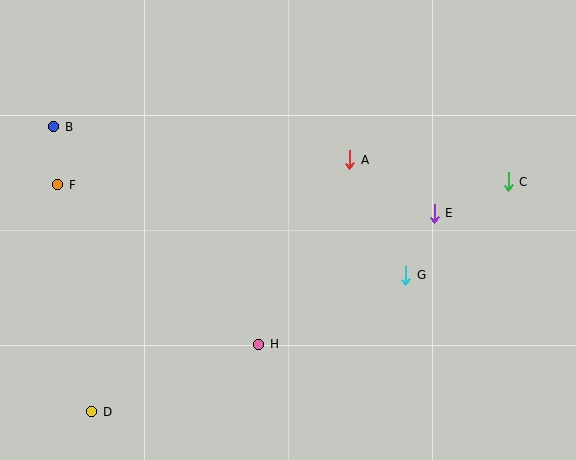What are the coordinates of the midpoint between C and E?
The midpoint between C and E is at (471, 197).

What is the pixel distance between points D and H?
The distance between D and H is 180 pixels.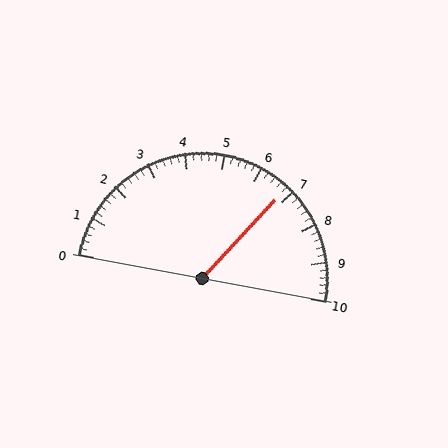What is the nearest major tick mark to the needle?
The nearest major tick mark is 7.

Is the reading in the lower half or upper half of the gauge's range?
The reading is in the upper half of the range (0 to 10).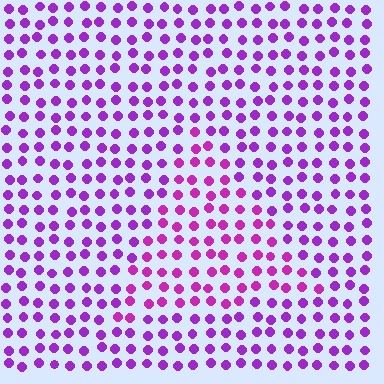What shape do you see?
I see a triangle.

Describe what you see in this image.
The image is filled with small purple elements in a uniform arrangement. A triangle-shaped region is visible where the elements are tinted to a slightly different hue, forming a subtle color boundary.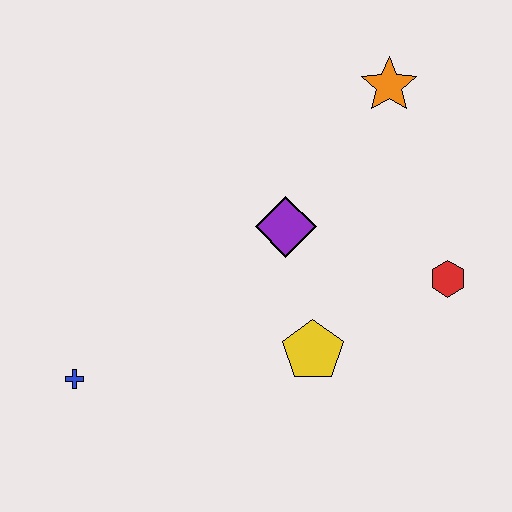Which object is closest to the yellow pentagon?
The purple diamond is closest to the yellow pentagon.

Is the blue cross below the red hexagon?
Yes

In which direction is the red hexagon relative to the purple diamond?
The red hexagon is to the right of the purple diamond.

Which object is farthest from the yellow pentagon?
The orange star is farthest from the yellow pentagon.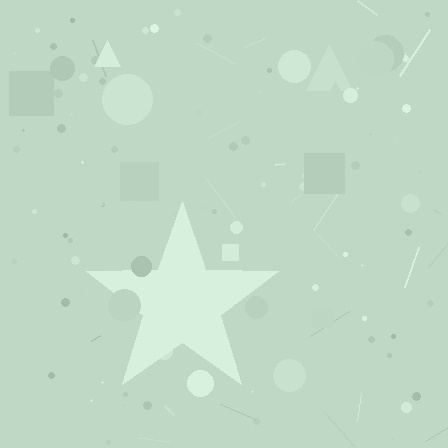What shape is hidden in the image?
A star is hidden in the image.